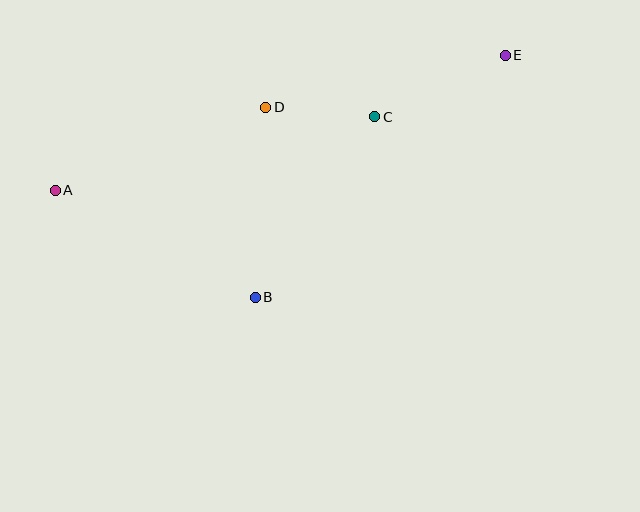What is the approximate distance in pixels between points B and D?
The distance between B and D is approximately 190 pixels.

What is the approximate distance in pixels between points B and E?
The distance between B and E is approximately 348 pixels.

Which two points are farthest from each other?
Points A and E are farthest from each other.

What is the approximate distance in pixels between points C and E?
The distance between C and E is approximately 144 pixels.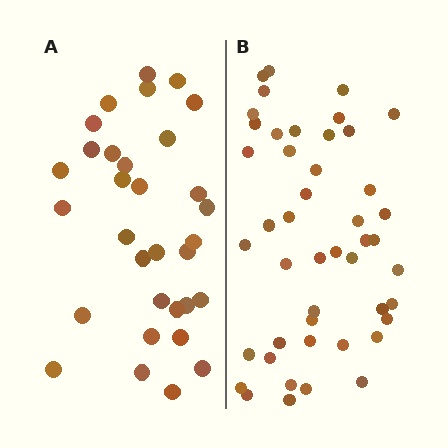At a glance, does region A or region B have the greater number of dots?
Region B (the right region) has more dots.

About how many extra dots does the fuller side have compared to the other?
Region B has approximately 15 more dots than region A.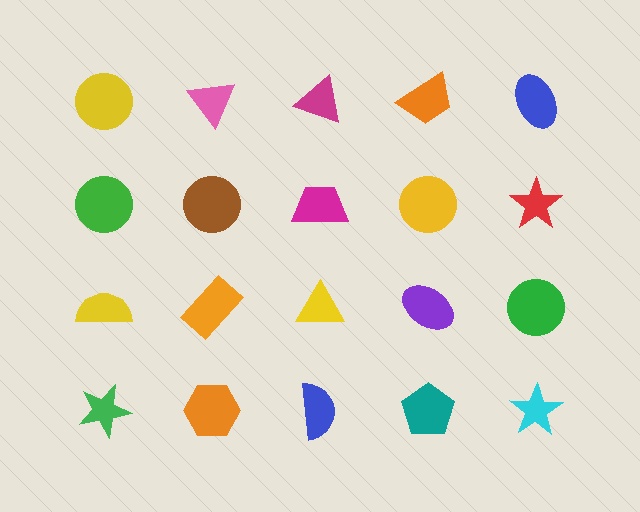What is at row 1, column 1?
A yellow circle.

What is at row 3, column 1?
A yellow semicircle.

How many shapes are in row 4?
5 shapes.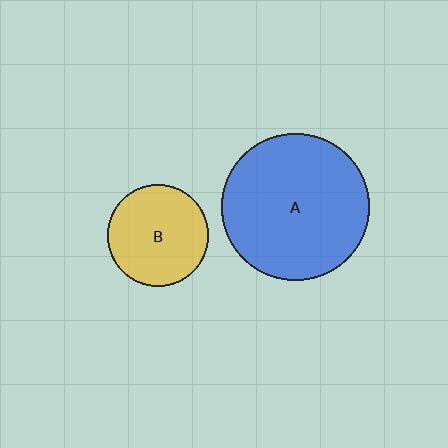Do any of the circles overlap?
No, none of the circles overlap.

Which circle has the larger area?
Circle A (blue).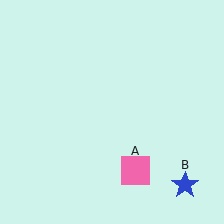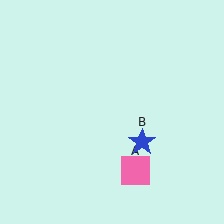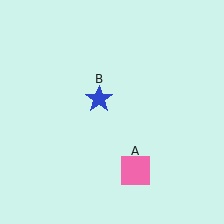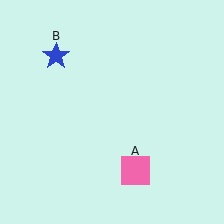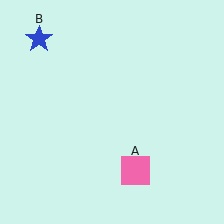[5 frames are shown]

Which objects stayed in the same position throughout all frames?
Pink square (object A) remained stationary.